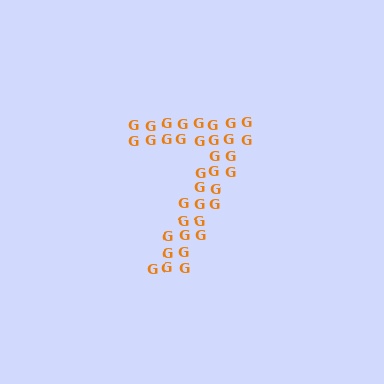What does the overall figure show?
The overall figure shows the digit 7.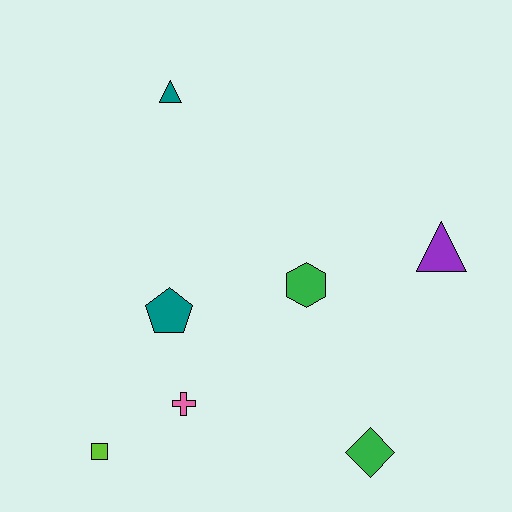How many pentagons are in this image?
There is 1 pentagon.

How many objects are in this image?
There are 7 objects.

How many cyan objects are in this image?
There are no cyan objects.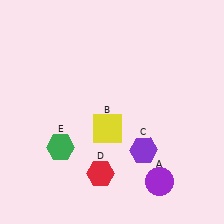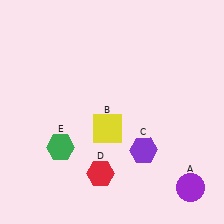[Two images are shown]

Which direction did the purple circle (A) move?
The purple circle (A) moved right.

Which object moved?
The purple circle (A) moved right.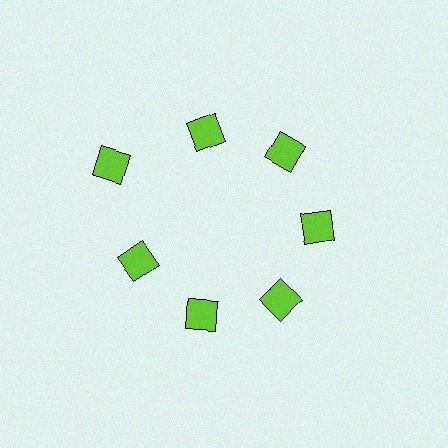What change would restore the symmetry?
The symmetry would be restored by moving it inward, back onto the ring so that all 7 diamonds sit at equal angles and equal distance from the center.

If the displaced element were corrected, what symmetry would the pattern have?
It would have 7-fold rotational symmetry — the pattern would map onto itself every 51 degrees.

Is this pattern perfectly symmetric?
No. The 7 lime diamonds are arranged in a ring, but one element near the 10 o'clock position is pushed outward from the center, breaking the 7-fold rotational symmetry.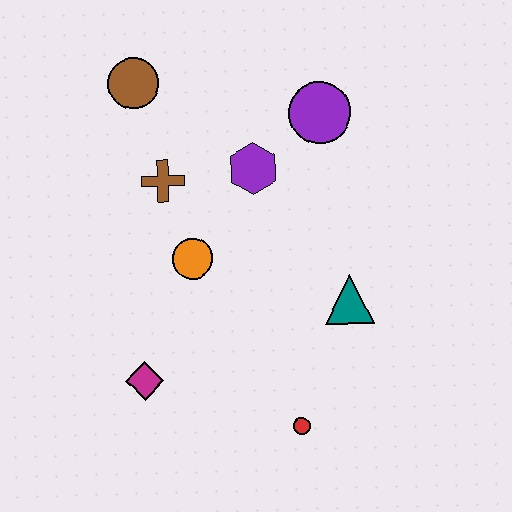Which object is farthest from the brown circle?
The red circle is farthest from the brown circle.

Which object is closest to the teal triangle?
The red circle is closest to the teal triangle.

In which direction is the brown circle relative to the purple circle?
The brown circle is to the left of the purple circle.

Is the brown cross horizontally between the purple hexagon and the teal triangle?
No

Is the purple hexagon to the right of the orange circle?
Yes